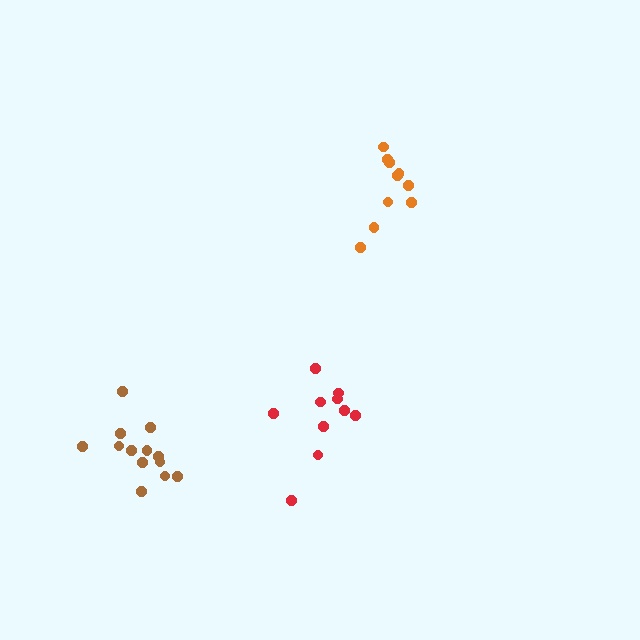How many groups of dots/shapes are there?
There are 3 groups.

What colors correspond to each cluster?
The clusters are colored: orange, brown, red.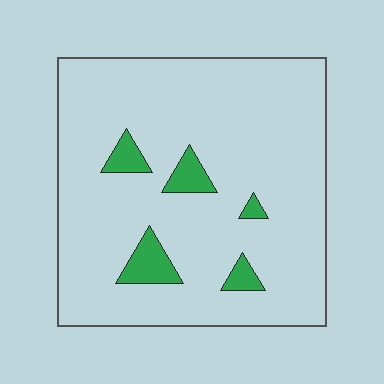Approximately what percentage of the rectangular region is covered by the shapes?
Approximately 10%.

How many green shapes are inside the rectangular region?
5.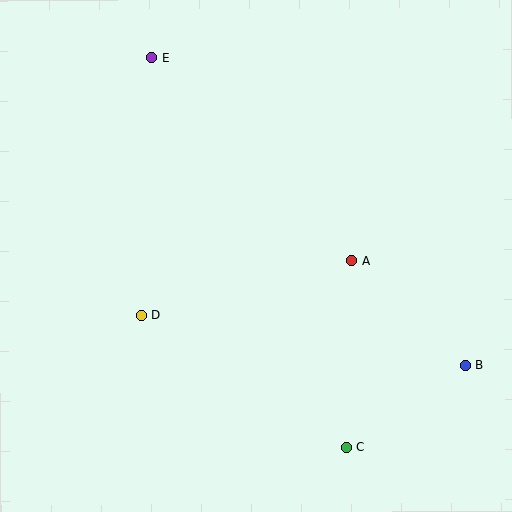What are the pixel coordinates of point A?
Point A is at (352, 260).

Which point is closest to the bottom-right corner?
Point B is closest to the bottom-right corner.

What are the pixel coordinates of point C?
Point C is at (346, 447).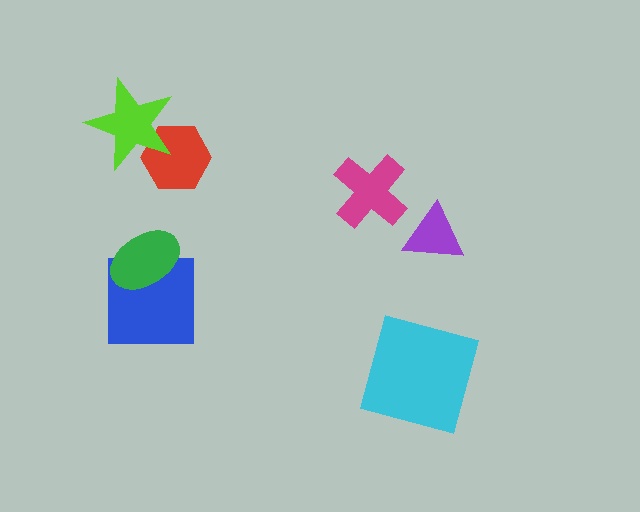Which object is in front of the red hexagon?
The lime star is in front of the red hexagon.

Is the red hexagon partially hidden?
Yes, it is partially covered by another shape.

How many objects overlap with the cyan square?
0 objects overlap with the cyan square.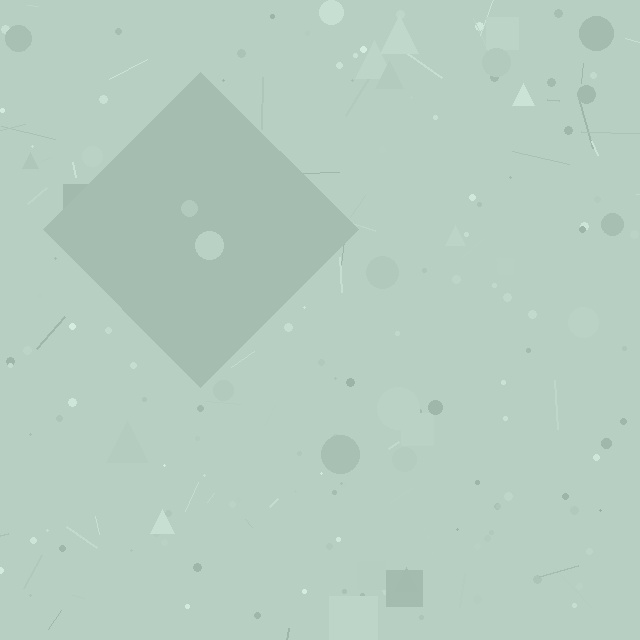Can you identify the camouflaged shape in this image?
The camouflaged shape is a diamond.